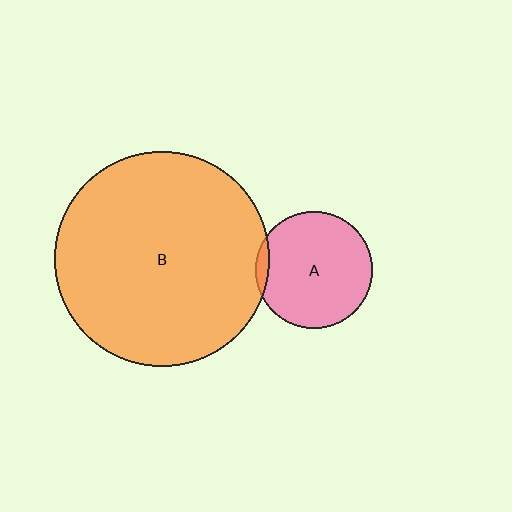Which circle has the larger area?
Circle B (orange).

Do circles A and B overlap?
Yes.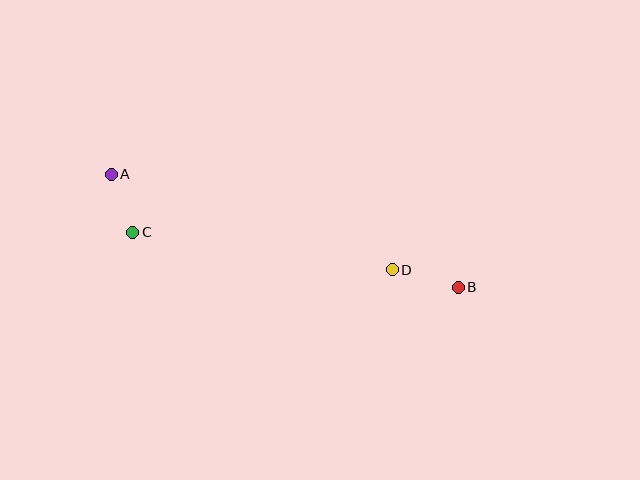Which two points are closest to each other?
Points A and C are closest to each other.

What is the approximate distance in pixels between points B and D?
The distance between B and D is approximately 68 pixels.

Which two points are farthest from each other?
Points A and B are farthest from each other.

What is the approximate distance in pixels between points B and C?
The distance between B and C is approximately 330 pixels.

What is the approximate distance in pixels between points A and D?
The distance between A and D is approximately 297 pixels.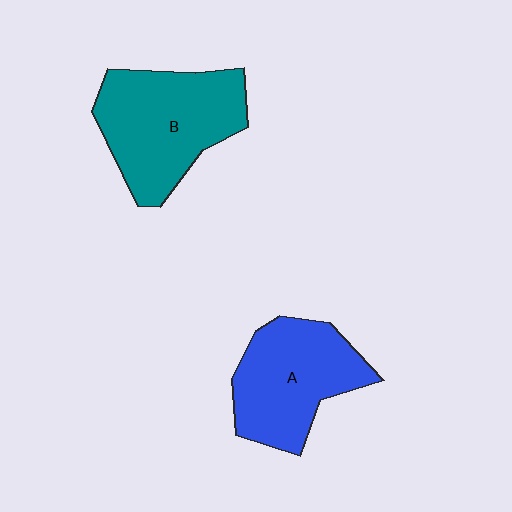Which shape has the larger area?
Shape B (teal).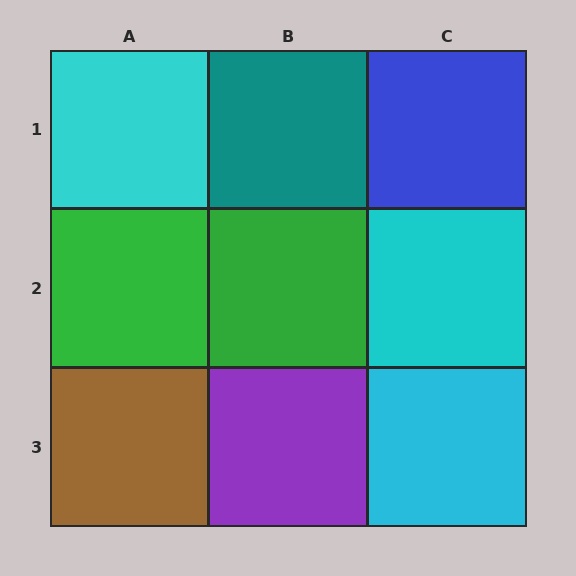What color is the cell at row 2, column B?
Green.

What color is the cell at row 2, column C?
Cyan.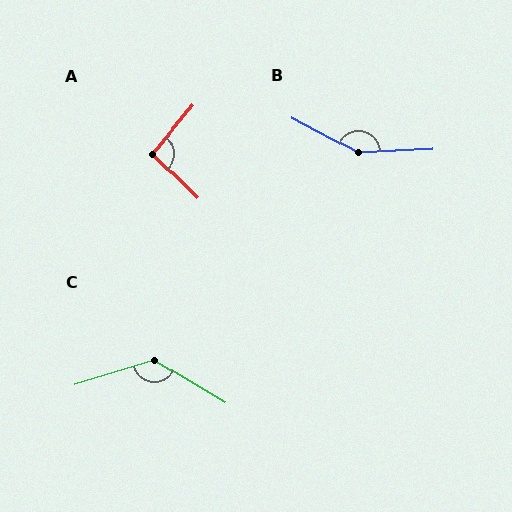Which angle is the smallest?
A, at approximately 95 degrees.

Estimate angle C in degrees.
Approximately 132 degrees.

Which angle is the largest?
B, at approximately 149 degrees.